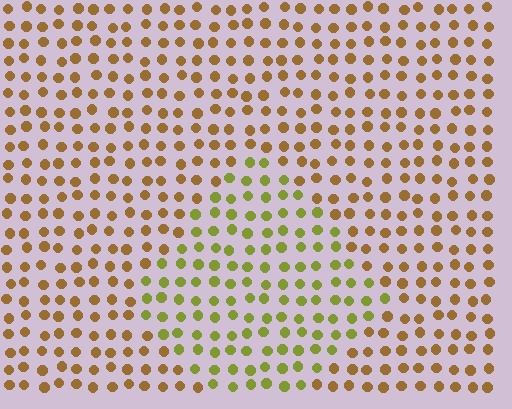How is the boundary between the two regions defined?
The boundary is defined purely by a slight shift in hue (about 41 degrees). Spacing, size, and orientation are identical on both sides.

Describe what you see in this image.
The image is filled with small brown elements in a uniform arrangement. A diamond-shaped region is visible where the elements are tinted to a slightly different hue, forming a subtle color boundary.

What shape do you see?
I see a diamond.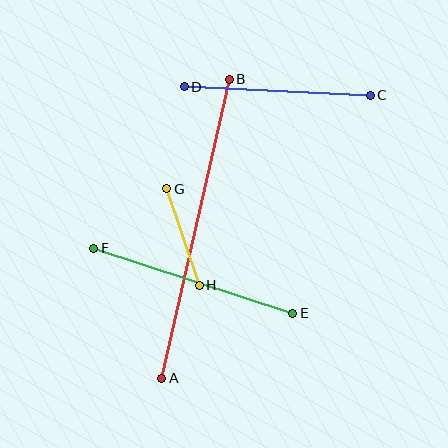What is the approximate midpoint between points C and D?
The midpoint is at approximately (277, 91) pixels.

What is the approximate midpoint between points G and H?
The midpoint is at approximately (183, 237) pixels.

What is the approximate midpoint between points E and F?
The midpoint is at approximately (193, 281) pixels.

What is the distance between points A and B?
The distance is approximately 306 pixels.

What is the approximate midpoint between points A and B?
The midpoint is at approximately (195, 229) pixels.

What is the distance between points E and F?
The distance is approximately 209 pixels.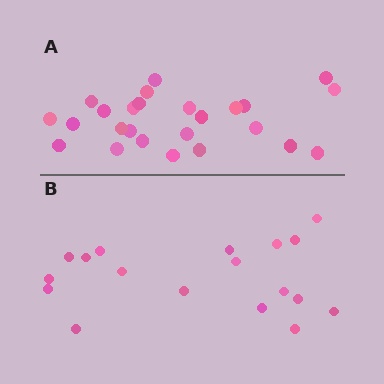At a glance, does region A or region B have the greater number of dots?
Region A (the top region) has more dots.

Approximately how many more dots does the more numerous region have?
Region A has roughly 8 or so more dots than region B.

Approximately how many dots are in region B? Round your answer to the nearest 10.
About 20 dots. (The exact count is 18, which rounds to 20.)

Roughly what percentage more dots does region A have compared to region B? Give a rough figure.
About 40% more.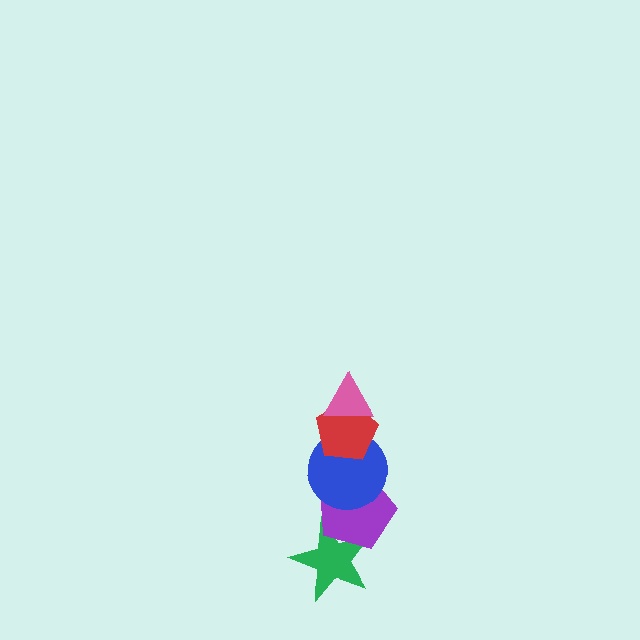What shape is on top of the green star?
The purple pentagon is on top of the green star.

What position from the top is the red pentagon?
The red pentagon is 2nd from the top.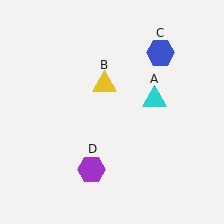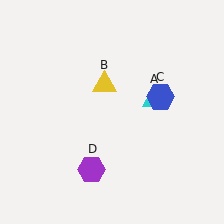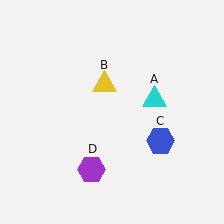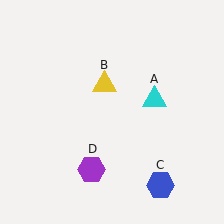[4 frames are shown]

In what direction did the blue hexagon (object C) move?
The blue hexagon (object C) moved down.